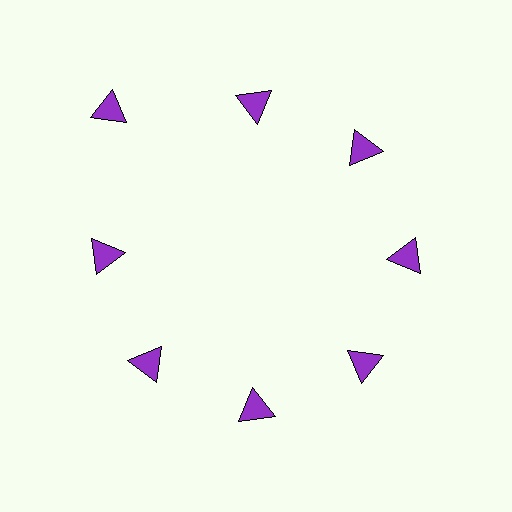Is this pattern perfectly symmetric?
No. The 8 purple triangles are arranged in a ring, but one element near the 10 o'clock position is pushed outward from the center, breaking the 8-fold rotational symmetry.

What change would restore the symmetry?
The symmetry would be restored by moving it inward, back onto the ring so that all 8 triangles sit at equal angles and equal distance from the center.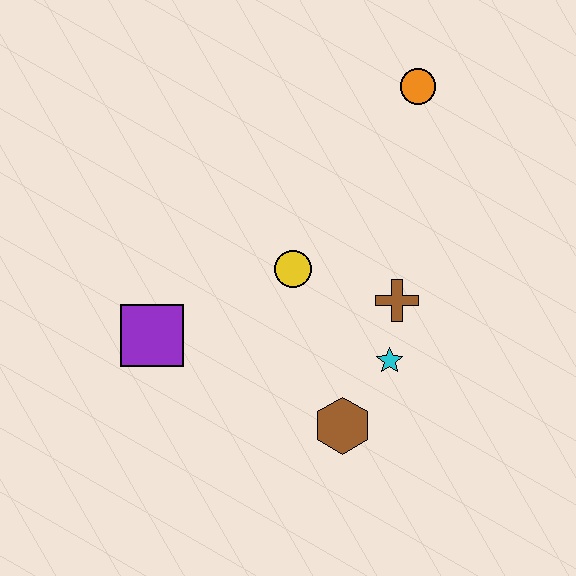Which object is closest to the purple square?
The yellow circle is closest to the purple square.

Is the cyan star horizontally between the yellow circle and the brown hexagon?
No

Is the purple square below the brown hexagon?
No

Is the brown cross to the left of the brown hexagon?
No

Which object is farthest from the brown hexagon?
The orange circle is farthest from the brown hexagon.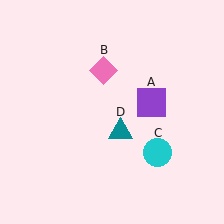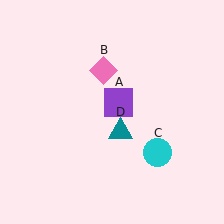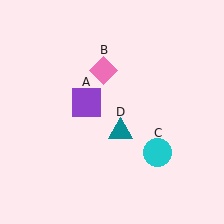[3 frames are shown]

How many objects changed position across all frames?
1 object changed position: purple square (object A).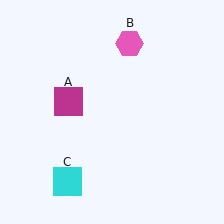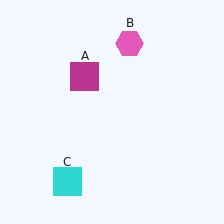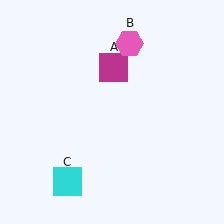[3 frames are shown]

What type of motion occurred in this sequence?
The magenta square (object A) rotated clockwise around the center of the scene.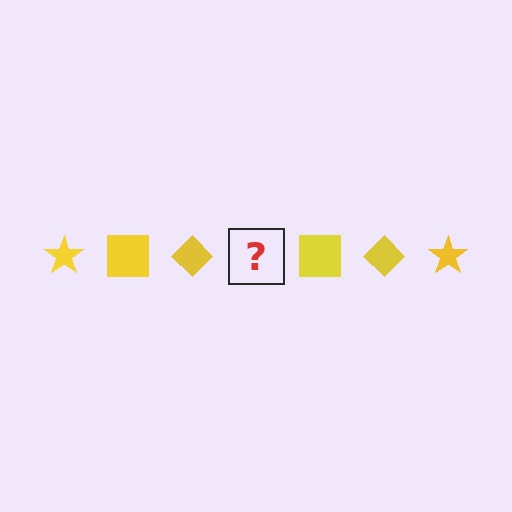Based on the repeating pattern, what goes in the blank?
The blank should be a yellow star.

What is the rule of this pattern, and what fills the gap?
The rule is that the pattern cycles through star, square, diamond shapes in yellow. The gap should be filled with a yellow star.